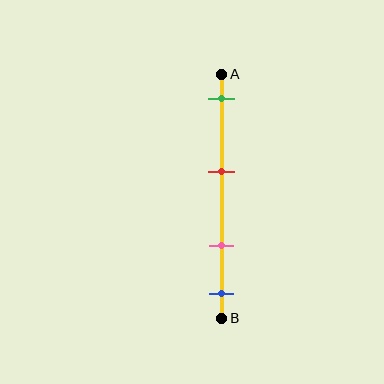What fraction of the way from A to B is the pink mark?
The pink mark is approximately 70% (0.7) of the way from A to B.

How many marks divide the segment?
There are 4 marks dividing the segment.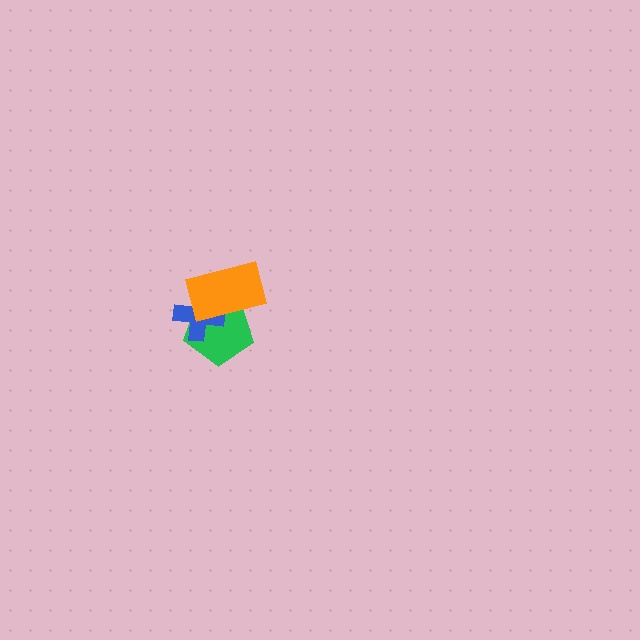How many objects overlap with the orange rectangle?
2 objects overlap with the orange rectangle.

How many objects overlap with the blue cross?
2 objects overlap with the blue cross.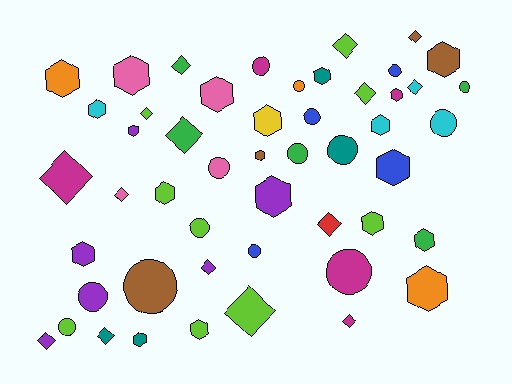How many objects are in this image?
There are 50 objects.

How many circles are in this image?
There are 15 circles.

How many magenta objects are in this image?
There are 5 magenta objects.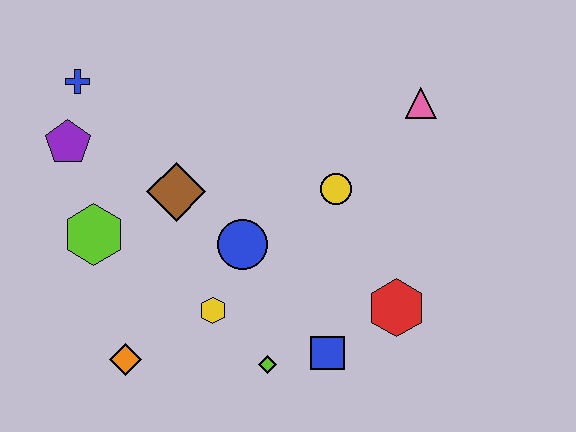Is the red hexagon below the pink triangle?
Yes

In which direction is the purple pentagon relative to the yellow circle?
The purple pentagon is to the left of the yellow circle.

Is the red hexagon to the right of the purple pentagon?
Yes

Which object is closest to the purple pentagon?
The blue cross is closest to the purple pentagon.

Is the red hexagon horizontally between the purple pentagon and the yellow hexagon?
No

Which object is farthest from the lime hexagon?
The pink triangle is farthest from the lime hexagon.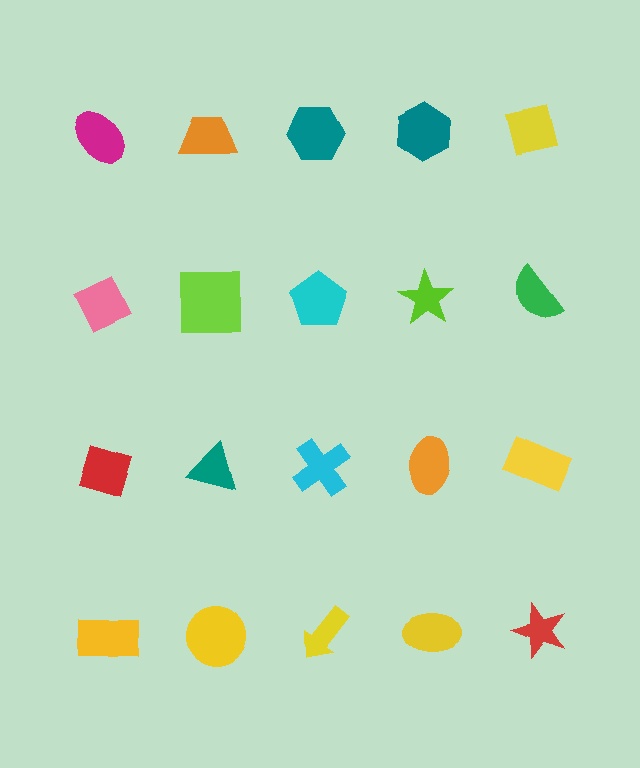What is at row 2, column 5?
A green semicircle.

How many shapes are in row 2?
5 shapes.